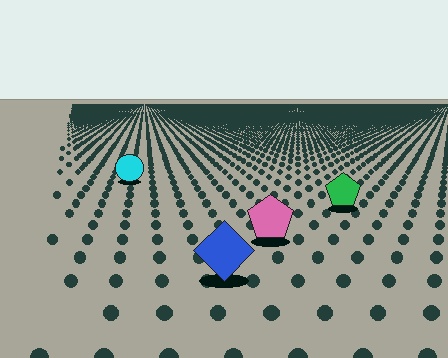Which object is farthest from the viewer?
The cyan circle is farthest from the viewer. It appears smaller and the ground texture around it is denser.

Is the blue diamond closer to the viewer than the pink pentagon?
Yes. The blue diamond is closer — you can tell from the texture gradient: the ground texture is coarser near it.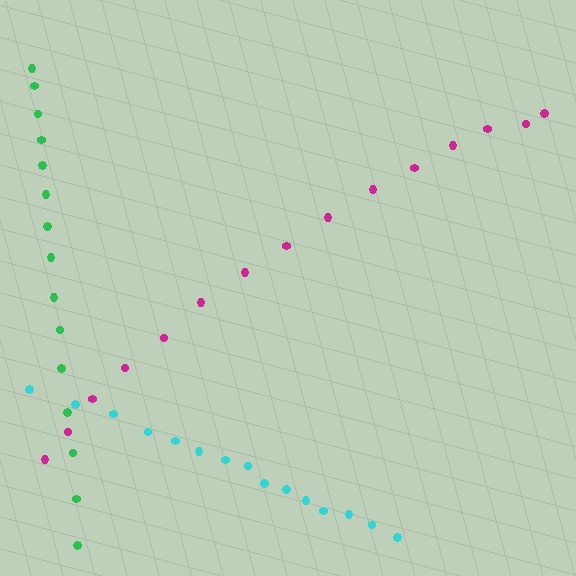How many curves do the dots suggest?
There are 3 distinct paths.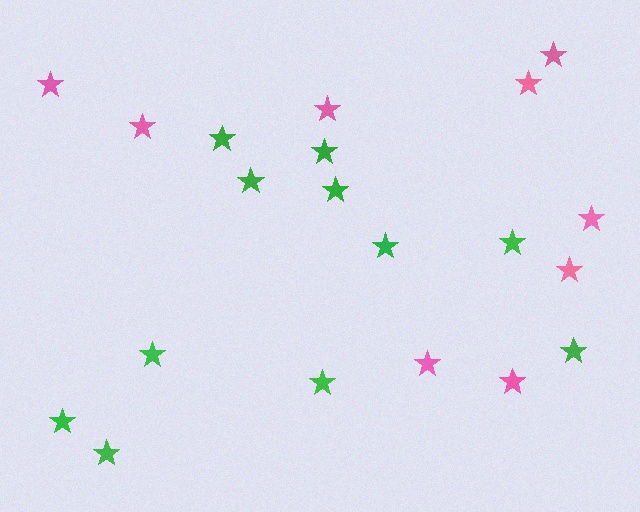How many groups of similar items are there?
There are 2 groups: one group of green stars (11) and one group of pink stars (9).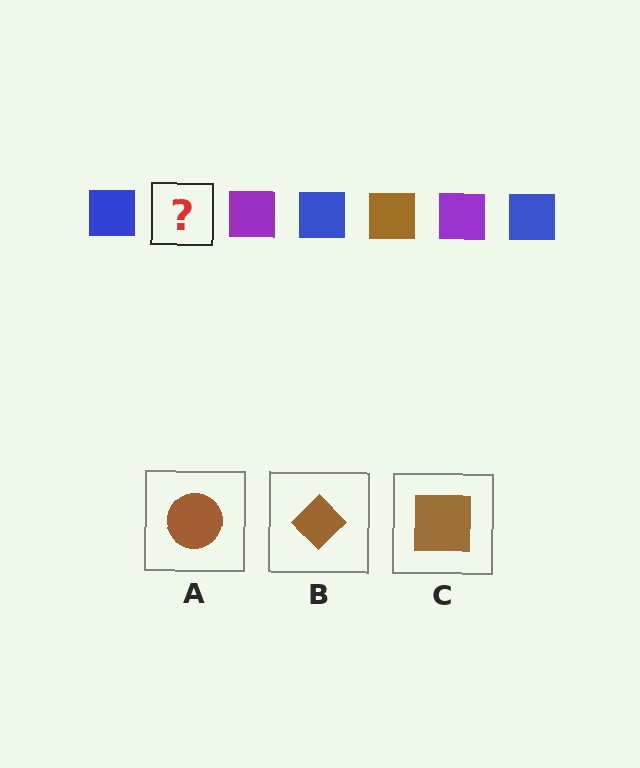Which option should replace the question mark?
Option C.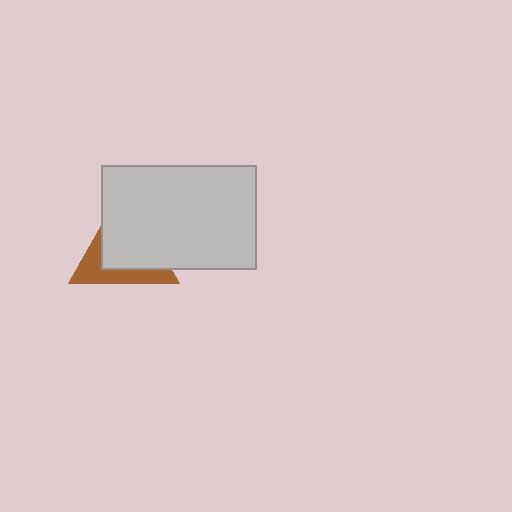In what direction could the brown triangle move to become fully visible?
The brown triangle could move toward the lower-left. That would shift it out from behind the light gray rectangle entirely.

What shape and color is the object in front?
The object in front is a light gray rectangle.